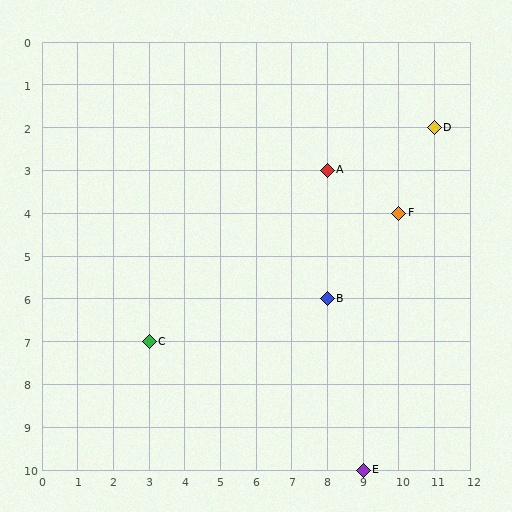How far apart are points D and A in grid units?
Points D and A are 3 columns and 1 row apart (about 3.2 grid units diagonally).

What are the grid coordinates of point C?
Point C is at grid coordinates (3, 7).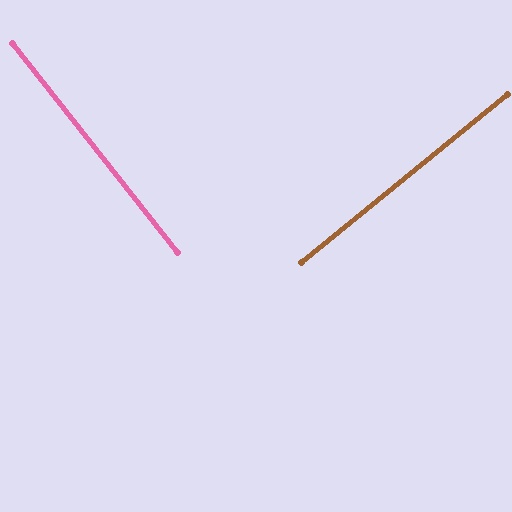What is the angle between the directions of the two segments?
Approximately 89 degrees.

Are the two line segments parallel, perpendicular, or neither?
Perpendicular — they meet at approximately 89°.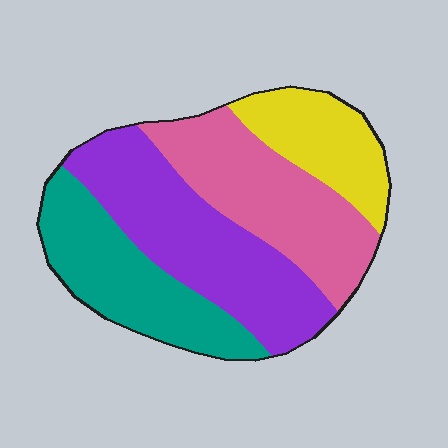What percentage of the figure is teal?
Teal covers 24% of the figure.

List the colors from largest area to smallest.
From largest to smallest: purple, pink, teal, yellow.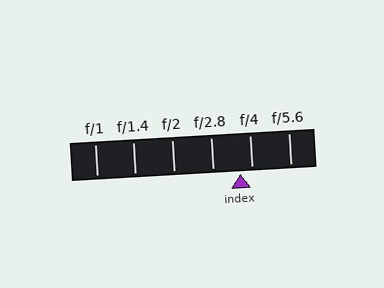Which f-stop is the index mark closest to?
The index mark is closest to f/4.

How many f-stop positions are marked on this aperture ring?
There are 6 f-stop positions marked.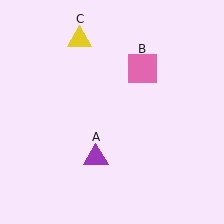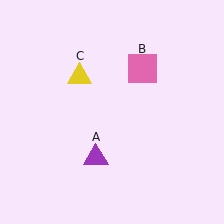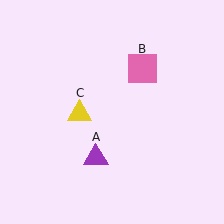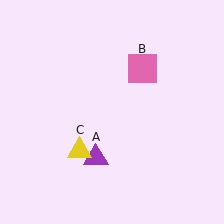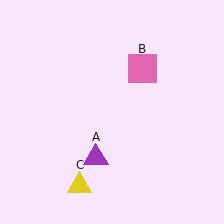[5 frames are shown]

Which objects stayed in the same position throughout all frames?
Purple triangle (object A) and pink square (object B) remained stationary.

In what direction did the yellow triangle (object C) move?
The yellow triangle (object C) moved down.